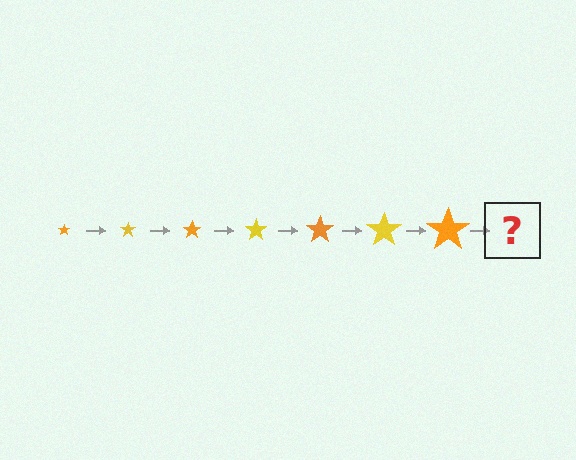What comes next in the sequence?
The next element should be a yellow star, larger than the previous one.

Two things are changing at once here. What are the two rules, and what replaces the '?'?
The two rules are that the star grows larger each step and the color cycles through orange and yellow. The '?' should be a yellow star, larger than the previous one.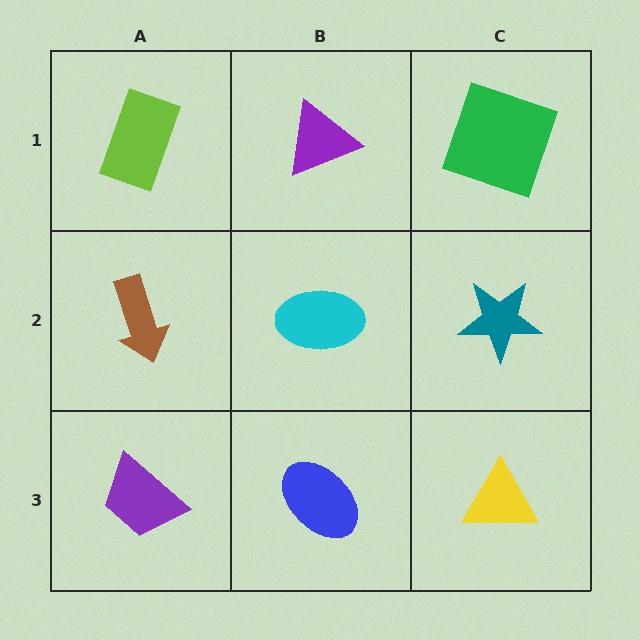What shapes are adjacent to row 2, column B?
A purple triangle (row 1, column B), a blue ellipse (row 3, column B), a brown arrow (row 2, column A), a teal star (row 2, column C).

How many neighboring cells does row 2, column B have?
4.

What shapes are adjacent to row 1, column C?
A teal star (row 2, column C), a purple triangle (row 1, column B).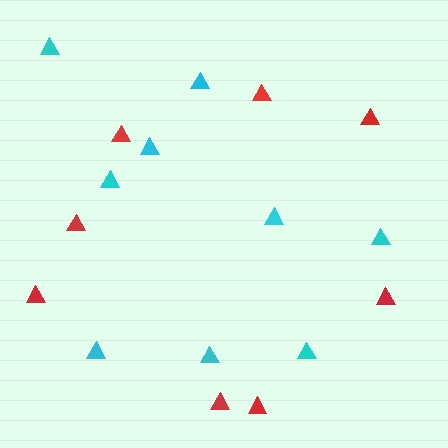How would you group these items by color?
There are 2 groups: one group of red triangles (8) and one group of cyan triangles (9).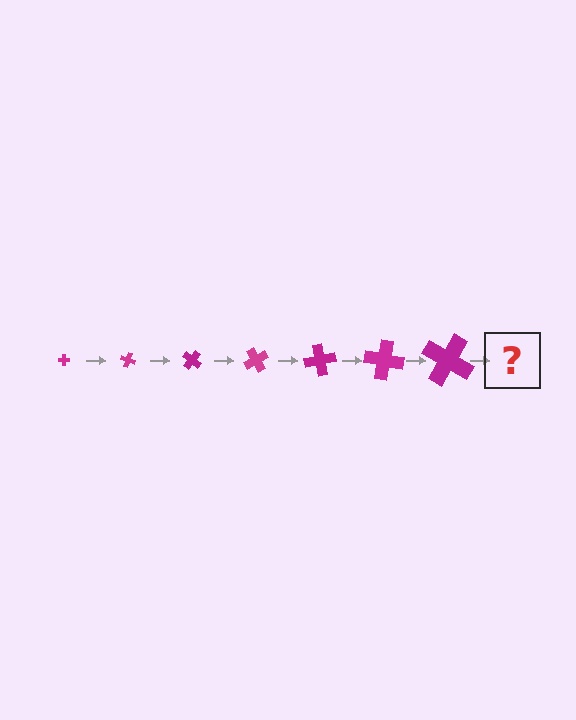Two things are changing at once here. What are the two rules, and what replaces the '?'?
The two rules are that the cross grows larger each step and it rotates 20 degrees each step. The '?' should be a cross, larger than the previous one and rotated 140 degrees from the start.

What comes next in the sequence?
The next element should be a cross, larger than the previous one and rotated 140 degrees from the start.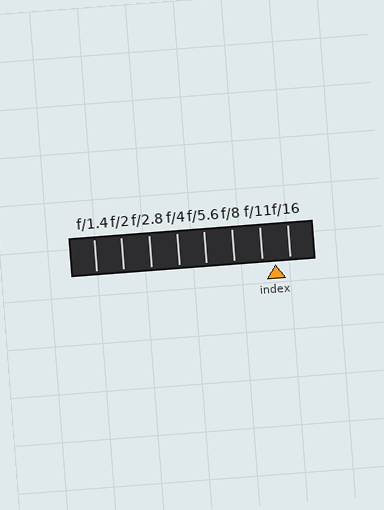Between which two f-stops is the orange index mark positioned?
The index mark is between f/11 and f/16.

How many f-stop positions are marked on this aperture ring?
There are 8 f-stop positions marked.